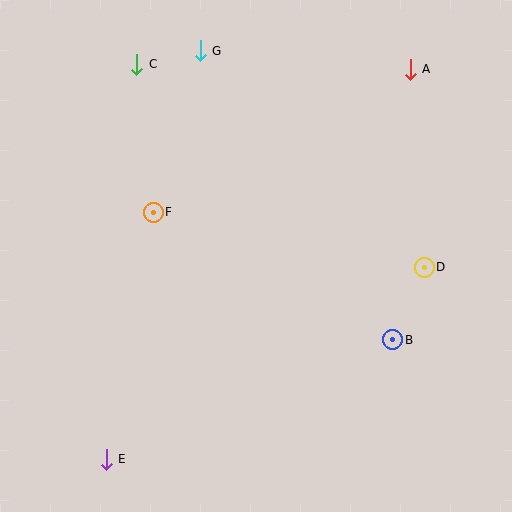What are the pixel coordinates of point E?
Point E is at (106, 459).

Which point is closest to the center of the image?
Point F at (153, 212) is closest to the center.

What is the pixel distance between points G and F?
The distance between G and F is 168 pixels.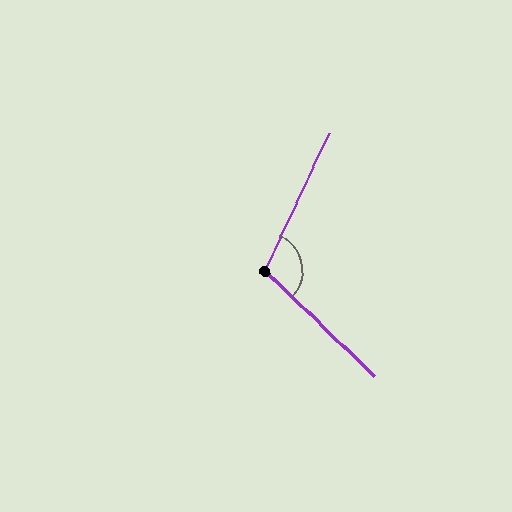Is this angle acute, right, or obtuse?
It is obtuse.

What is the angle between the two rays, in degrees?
Approximately 109 degrees.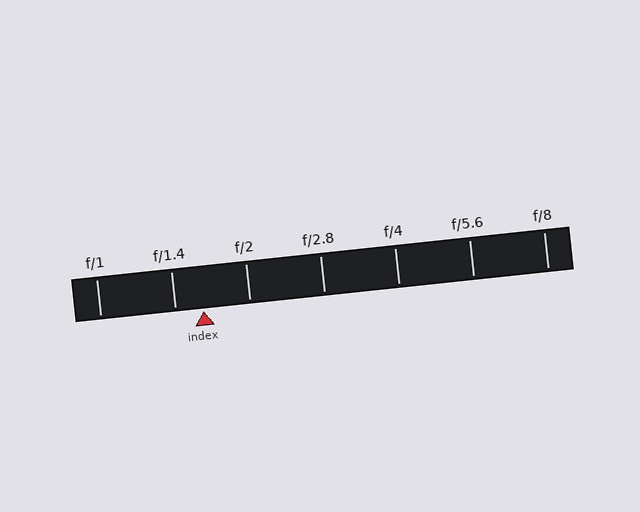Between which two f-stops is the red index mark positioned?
The index mark is between f/1.4 and f/2.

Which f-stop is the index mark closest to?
The index mark is closest to f/1.4.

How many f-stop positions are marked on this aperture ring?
There are 7 f-stop positions marked.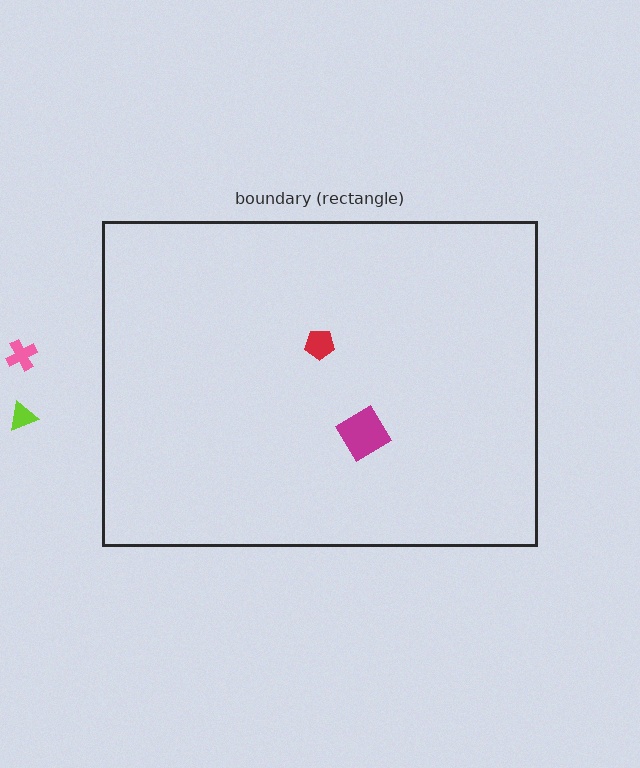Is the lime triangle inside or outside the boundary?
Outside.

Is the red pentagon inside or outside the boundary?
Inside.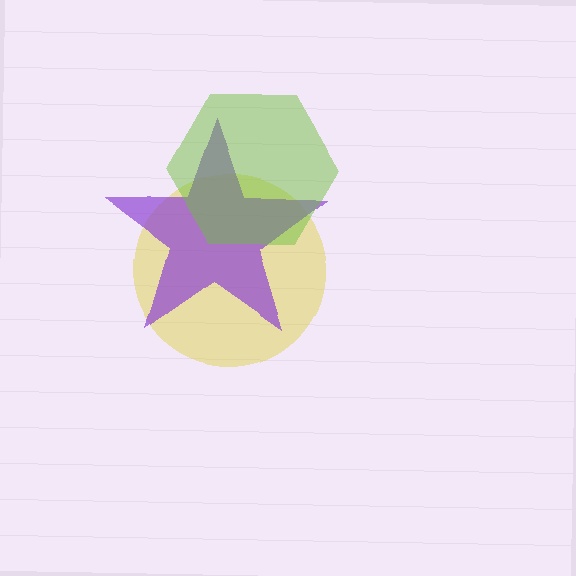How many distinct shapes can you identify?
There are 3 distinct shapes: a yellow circle, a purple star, a lime hexagon.